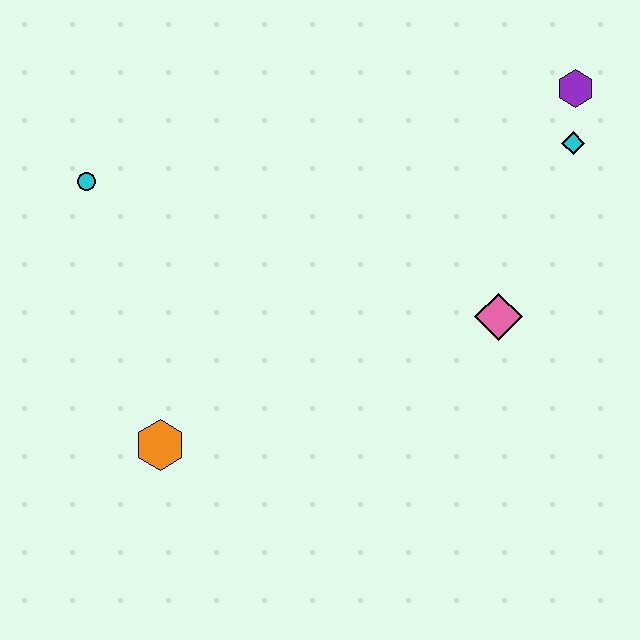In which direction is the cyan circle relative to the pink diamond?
The cyan circle is to the left of the pink diamond.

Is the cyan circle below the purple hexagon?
Yes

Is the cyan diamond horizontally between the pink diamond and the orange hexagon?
No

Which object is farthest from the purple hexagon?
The orange hexagon is farthest from the purple hexagon.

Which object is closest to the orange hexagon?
The cyan circle is closest to the orange hexagon.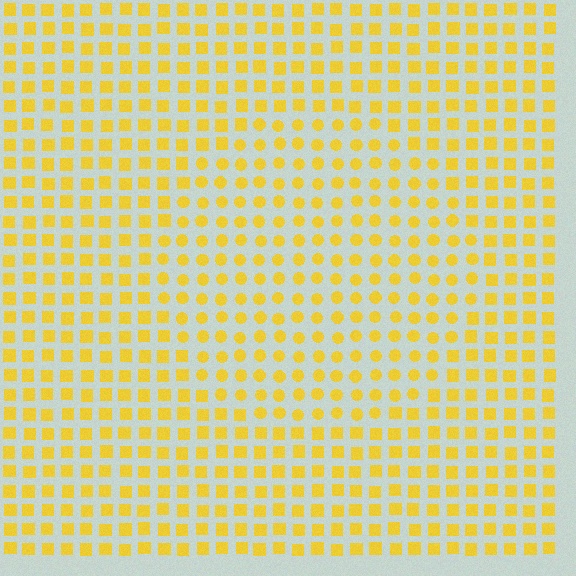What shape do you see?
I see a circle.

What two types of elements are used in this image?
The image uses circles inside the circle region and squares outside it.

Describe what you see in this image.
The image is filled with small yellow elements arranged in a uniform grid. A circle-shaped region contains circles, while the surrounding area contains squares. The boundary is defined purely by the change in element shape.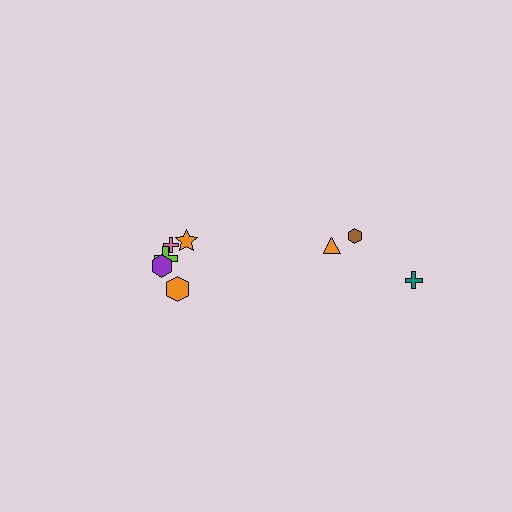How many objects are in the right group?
There are 3 objects.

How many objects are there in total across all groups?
There are 8 objects.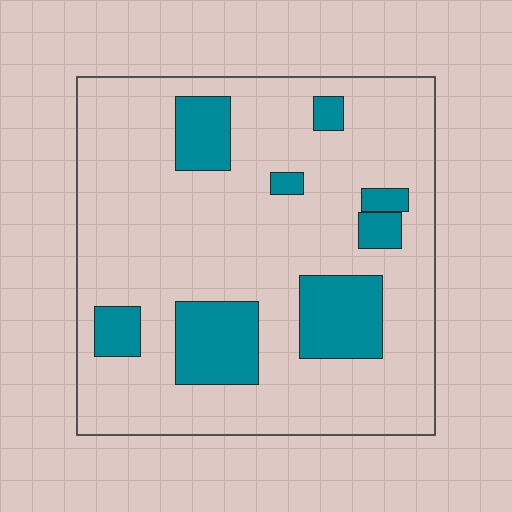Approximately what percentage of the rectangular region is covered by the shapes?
Approximately 20%.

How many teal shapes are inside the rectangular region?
8.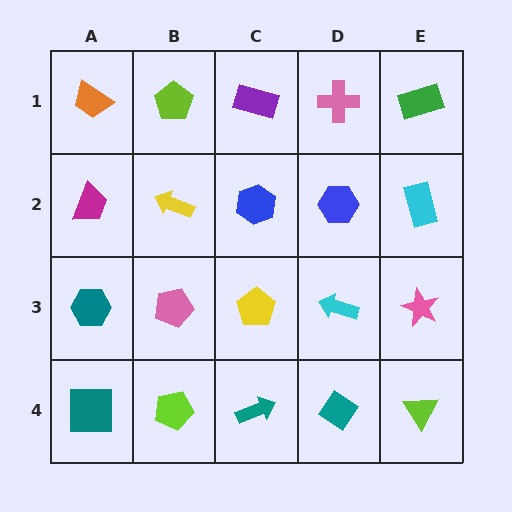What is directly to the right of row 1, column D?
A green rectangle.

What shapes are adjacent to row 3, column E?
A cyan rectangle (row 2, column E), a lime triangle (row 4, column E), a cyan arrow (row 3, column D).